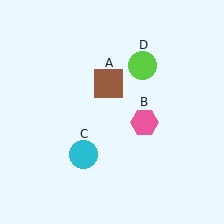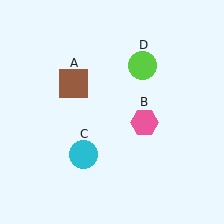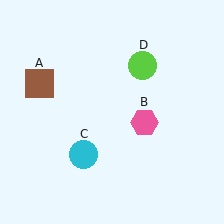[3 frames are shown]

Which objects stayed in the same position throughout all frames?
Pink hexagon (object B) and cyan circle (object C) and lime circle (object D) remained stationary.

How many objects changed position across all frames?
1 object changed position: brown square (object A).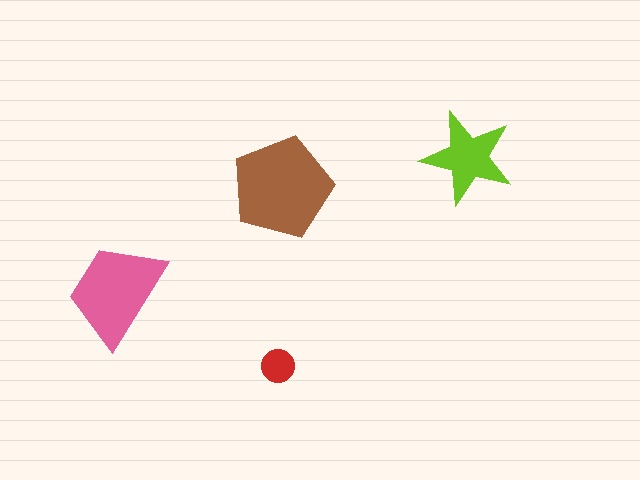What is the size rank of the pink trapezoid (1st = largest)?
2nd.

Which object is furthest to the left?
The pink trapezoid is leftmost.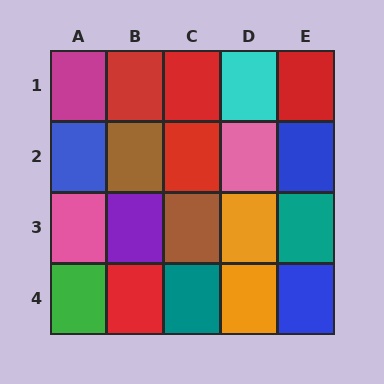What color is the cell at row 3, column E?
Teal.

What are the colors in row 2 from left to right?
Blue, brown, red, pink, blue.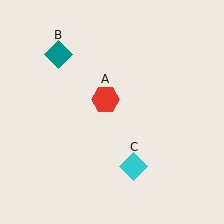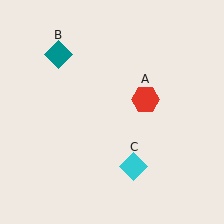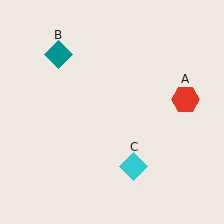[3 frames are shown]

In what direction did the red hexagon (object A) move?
The red hexagon (object A) moved right.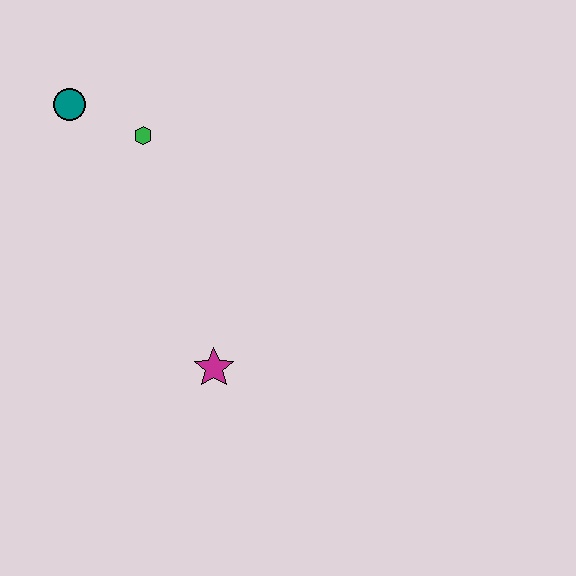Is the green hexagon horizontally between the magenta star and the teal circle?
Yes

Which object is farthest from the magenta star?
The teal circle is farthest from the magenta star.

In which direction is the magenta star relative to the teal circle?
The magenta star is below the teal circle.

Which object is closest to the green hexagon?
The teal circle is closest to the green hexagon.